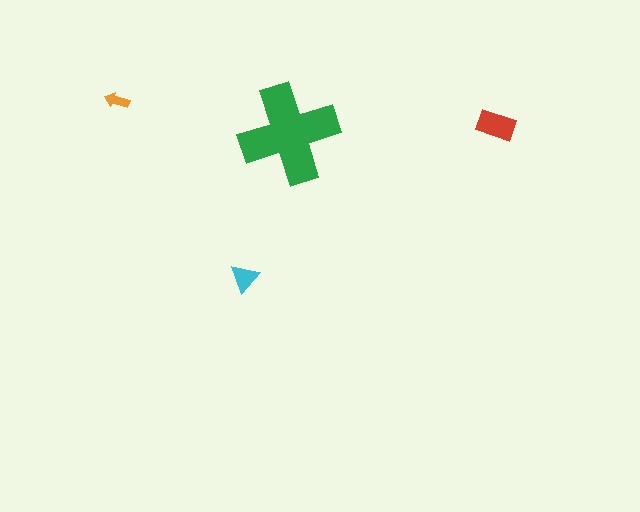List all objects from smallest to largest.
The orange arrow, the cyan triangle, the red rectangle, the green cross.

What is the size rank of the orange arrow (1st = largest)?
4th.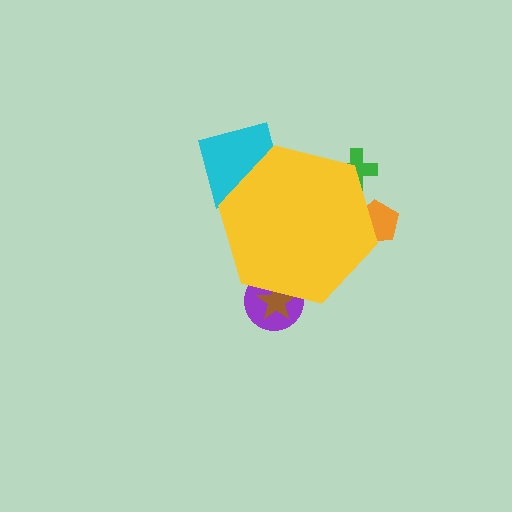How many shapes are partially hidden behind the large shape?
5 shapes are partially hidden.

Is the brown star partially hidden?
Yes, the brown star is partially hidden behind the yellow hexagon.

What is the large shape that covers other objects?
A yellow hexagon.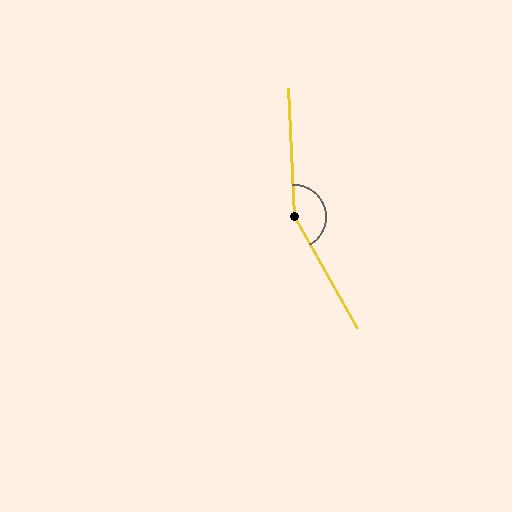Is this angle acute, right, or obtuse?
It is obtuse.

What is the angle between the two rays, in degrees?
Approximately 153 degrees.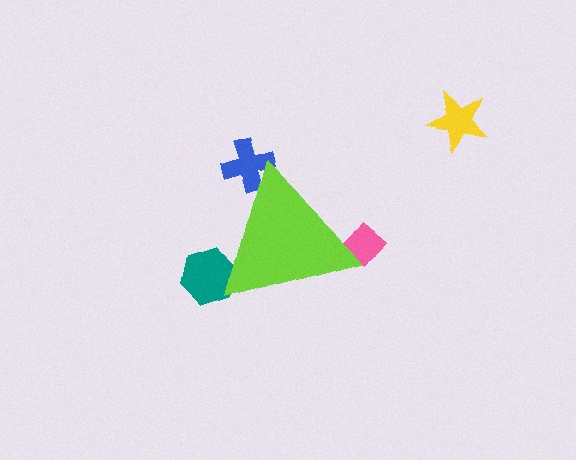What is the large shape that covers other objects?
A lime triangle.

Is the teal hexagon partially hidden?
Yes, the teal hexagon is partially hidden behind the lime triangle.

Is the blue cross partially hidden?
Yes, the blue cross is partially hidden behind the lime triangle.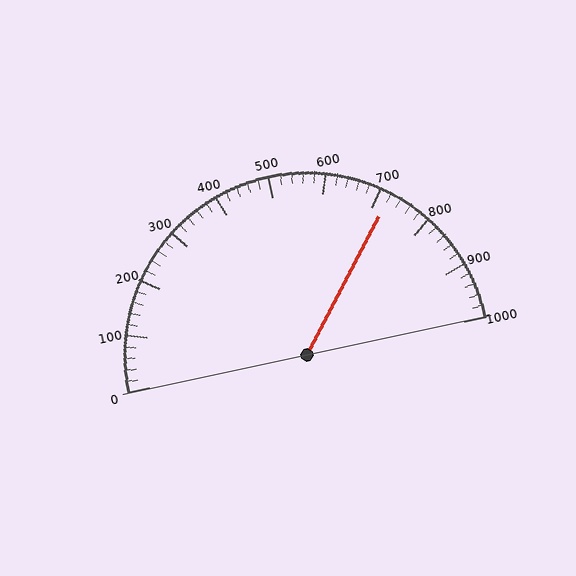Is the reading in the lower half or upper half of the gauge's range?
The reading is in the upper half of the range (0 to 1000).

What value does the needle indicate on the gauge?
The needle indicates approximately 720.